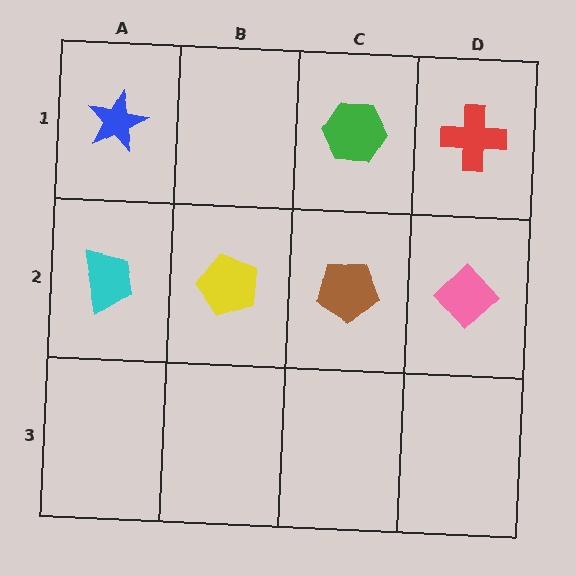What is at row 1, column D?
A red cross.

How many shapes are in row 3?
0 shapes.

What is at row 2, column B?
A yellow pentagon.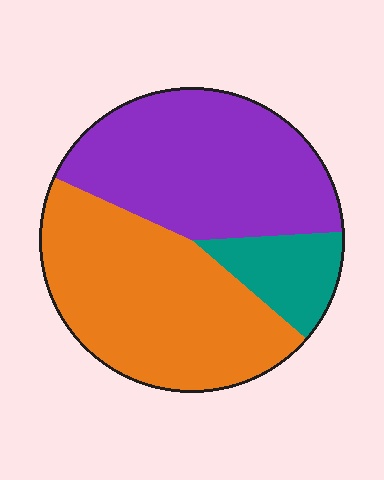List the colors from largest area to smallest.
From largest to smallest: orange, purple, teal.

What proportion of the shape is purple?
Purple takes up about two fifths (2/5) of the shape.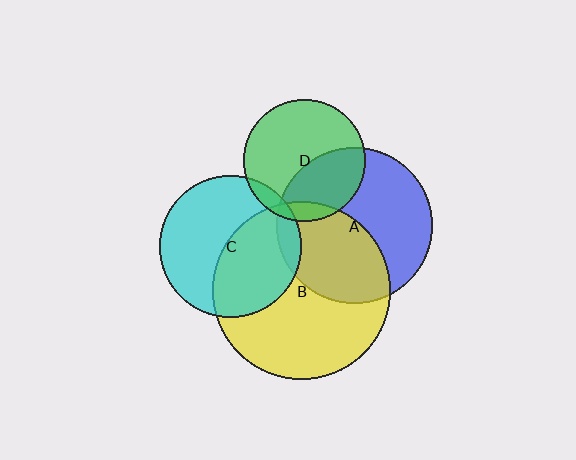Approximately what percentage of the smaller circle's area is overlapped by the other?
Approximately 10%.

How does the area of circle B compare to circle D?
Approximately 2.1 times.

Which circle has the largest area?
Circle B (yellow).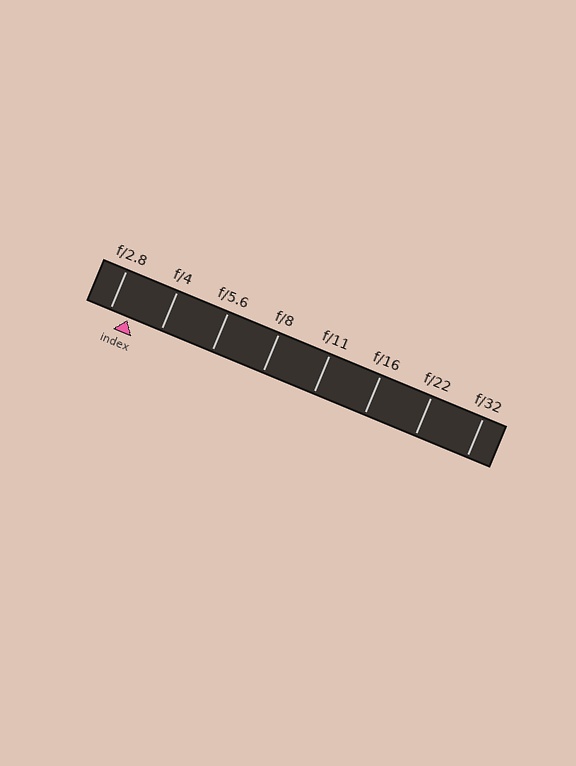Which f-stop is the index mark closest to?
The index mark is closest to f/2.8.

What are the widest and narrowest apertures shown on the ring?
The widest aperture shown is f/2.8 and the narrowest is f/32.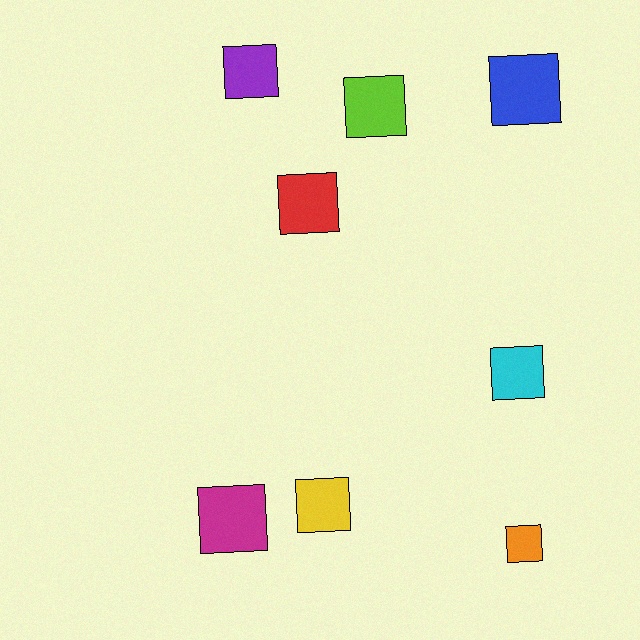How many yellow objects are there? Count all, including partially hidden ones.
There is 1 yellow object.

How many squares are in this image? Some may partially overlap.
There are 8 squares.